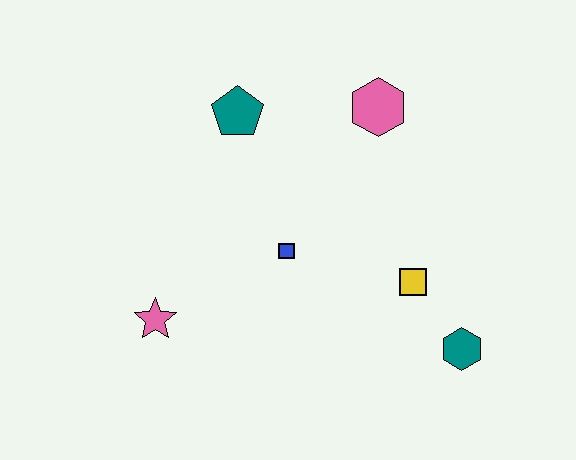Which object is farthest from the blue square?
The teal hexagon is farthest from the blue square.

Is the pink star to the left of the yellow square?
Yes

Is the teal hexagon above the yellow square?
No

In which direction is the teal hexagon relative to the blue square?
The teal hexagon is to the right of the blue square.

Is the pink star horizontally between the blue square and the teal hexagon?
No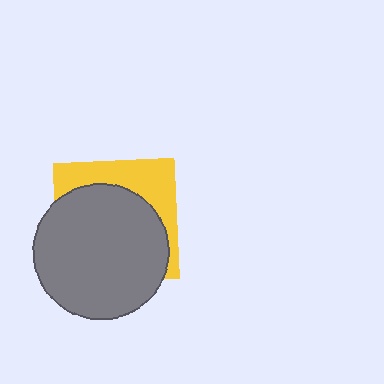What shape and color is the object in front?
The object in front is a gray circle.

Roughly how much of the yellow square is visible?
A small part of it is visible (roughly 33%).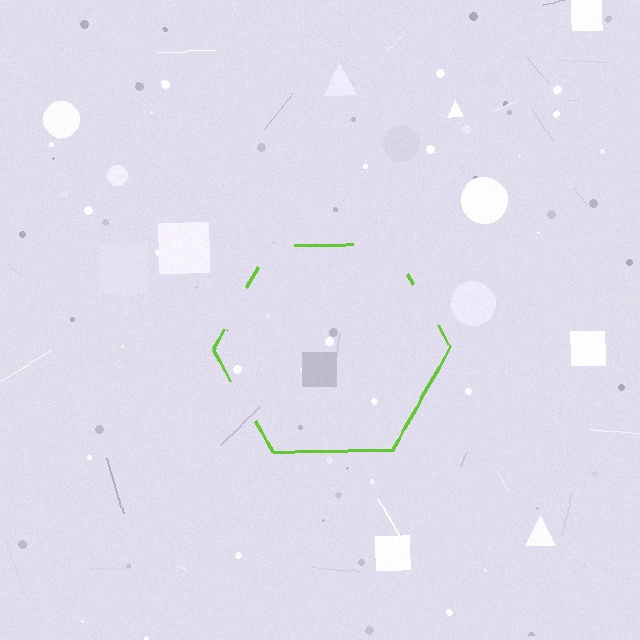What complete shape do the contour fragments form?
The contour fragments form a hexagon.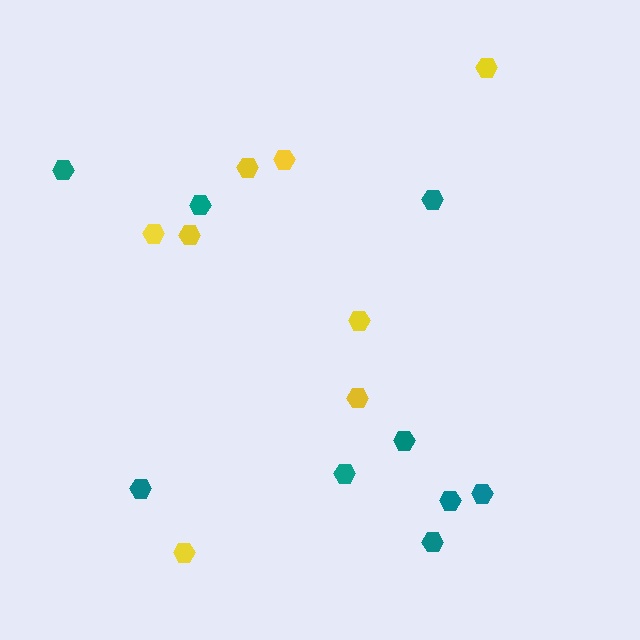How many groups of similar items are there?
There are 2 groups: one group of yellow hexagons (8) and one group of teal hexagons (9).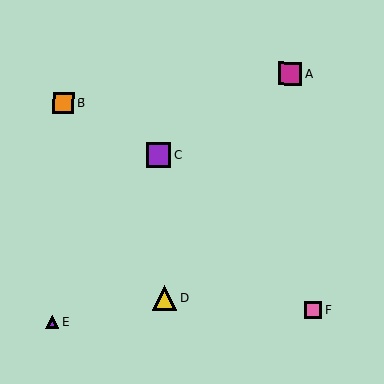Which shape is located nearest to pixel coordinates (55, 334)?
The purple triangle (labeled E) at (52, 322) is nearest to that location.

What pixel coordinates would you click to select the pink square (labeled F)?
Click at (314, 309) to select the pink square F.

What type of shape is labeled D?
Shape D is a yellow triangle.